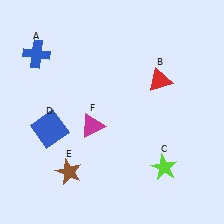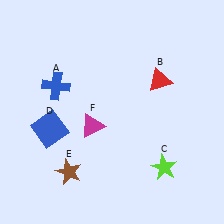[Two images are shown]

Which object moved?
The blue cross (A) moved down.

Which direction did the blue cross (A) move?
The blue cross (A) moved down.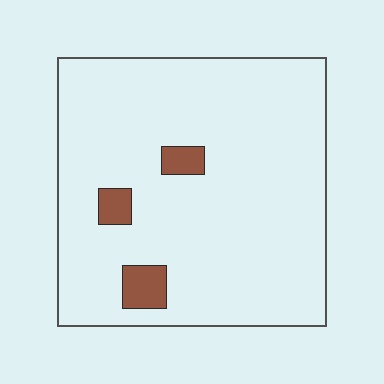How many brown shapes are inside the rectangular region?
3.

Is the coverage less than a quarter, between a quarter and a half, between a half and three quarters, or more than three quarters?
Less than a quarter.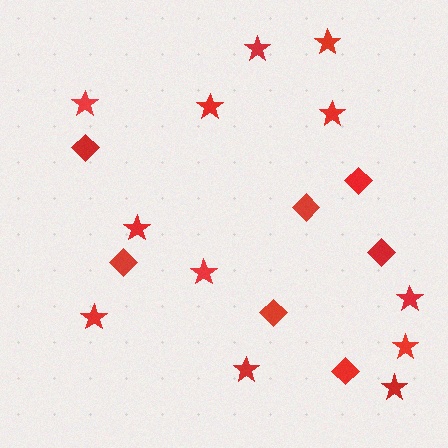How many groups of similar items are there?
There are 2 groups: one group of stars (12) and one group of diamonds (7).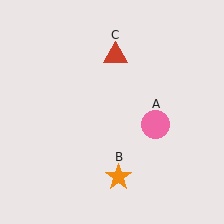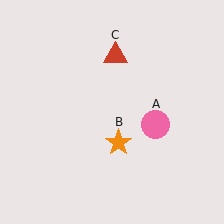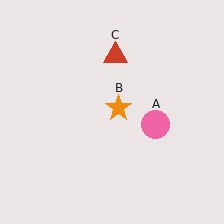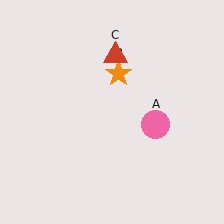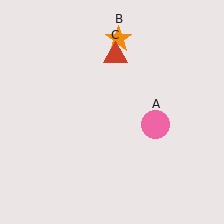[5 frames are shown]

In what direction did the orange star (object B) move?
The orange star (object B) moved up.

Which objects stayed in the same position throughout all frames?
Pink circle (object A) and red triangle (object C) remained stationary.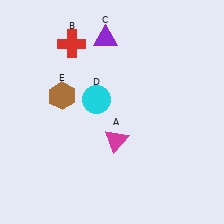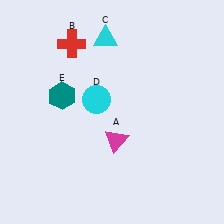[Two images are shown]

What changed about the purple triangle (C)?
In Image 1, C is purple. In Image 2, it changed to cyan.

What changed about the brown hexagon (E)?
In Image 1, E is brown. In Image 2, it changed to teal.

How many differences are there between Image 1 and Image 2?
There are 2 differences between the two images.